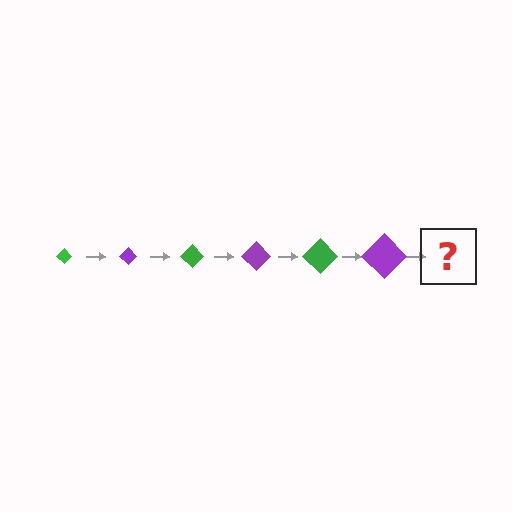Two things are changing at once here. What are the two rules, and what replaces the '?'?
The two rules are that the diamond grows larger each step and the color cycles through green and purple. The '?' should be a green diamond, larger than the previous one.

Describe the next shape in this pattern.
It should be a green diamond, larger than the previous one.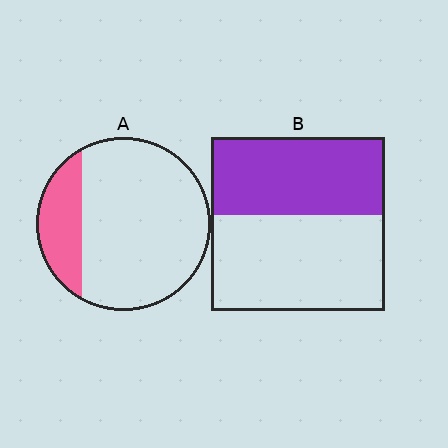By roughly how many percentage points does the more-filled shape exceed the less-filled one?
By roughly 25 percentage points (B over A).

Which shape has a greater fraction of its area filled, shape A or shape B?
Shape B.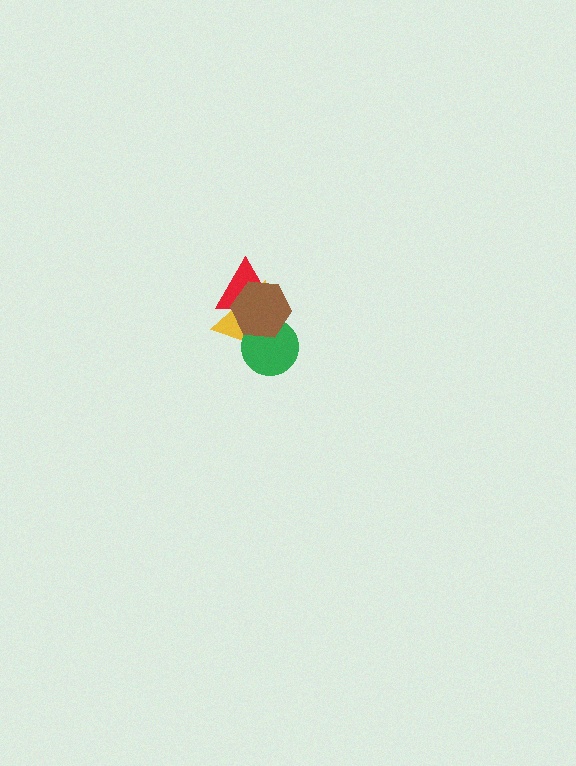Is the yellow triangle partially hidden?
Yes, it is partially covered by another shape.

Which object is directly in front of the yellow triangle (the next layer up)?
The green circle is directly in front of the yellow triangle.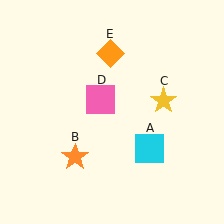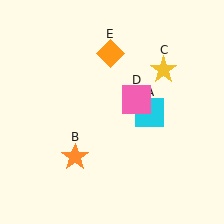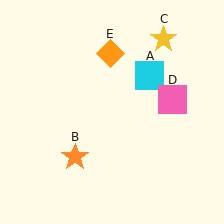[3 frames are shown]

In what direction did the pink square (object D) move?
The pink square (object D) moved right.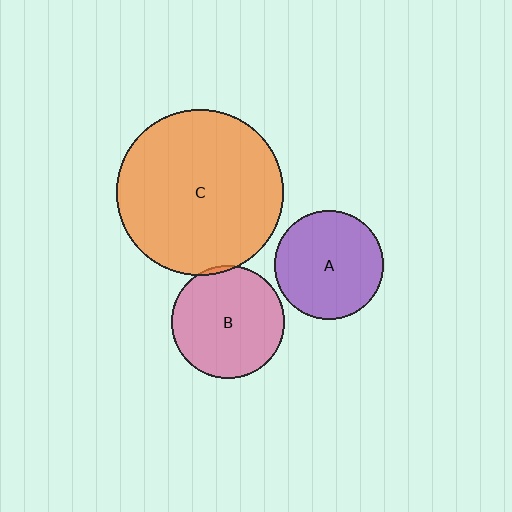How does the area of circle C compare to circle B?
Approximately 2.2 times.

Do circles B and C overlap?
Yes.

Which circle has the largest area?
Circle C (orange).